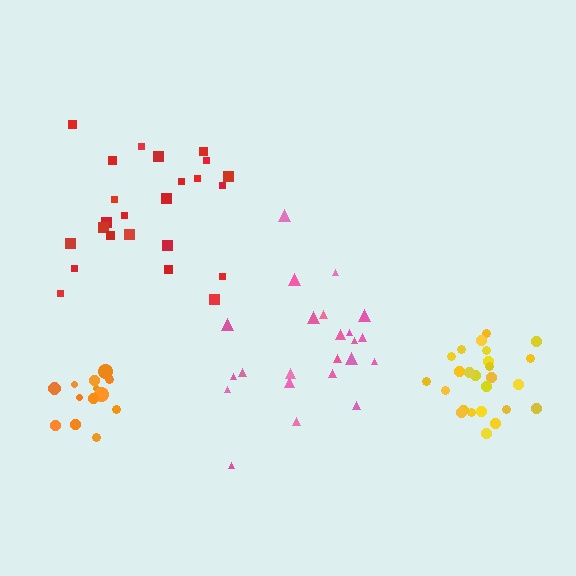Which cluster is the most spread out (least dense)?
Pink.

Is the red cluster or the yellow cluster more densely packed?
Yellow.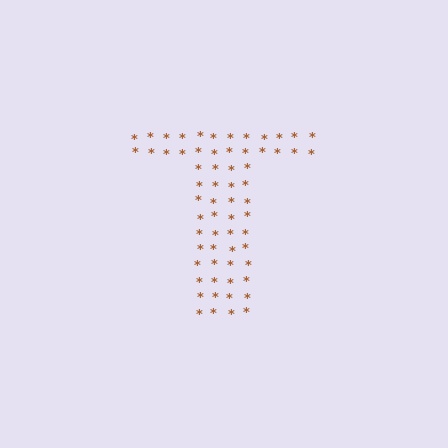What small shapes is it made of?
It is made of small asterisks.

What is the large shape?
The large shape is the letter T.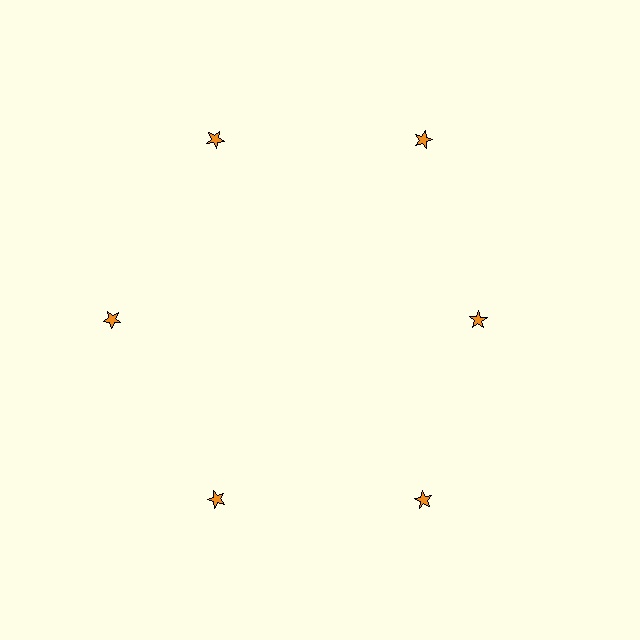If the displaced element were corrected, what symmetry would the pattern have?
It would have 6-fold rotational symmetry — the pattern would map onto itself every 60 degrees.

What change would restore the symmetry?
The symmetry would be restored by moving it outward, back onto the ring so that all 6 stars sit at equal angles and equal distance from the center.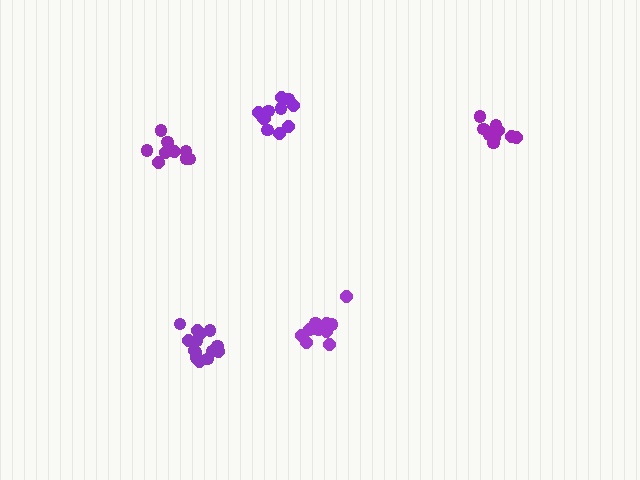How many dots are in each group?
Group 1: 10 dots, Group 2: 10 dots, Group 3: 11 dots, Group 4: 13 dots, Group 5: 15 dots (59 total).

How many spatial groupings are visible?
There are 5 spatial groupings.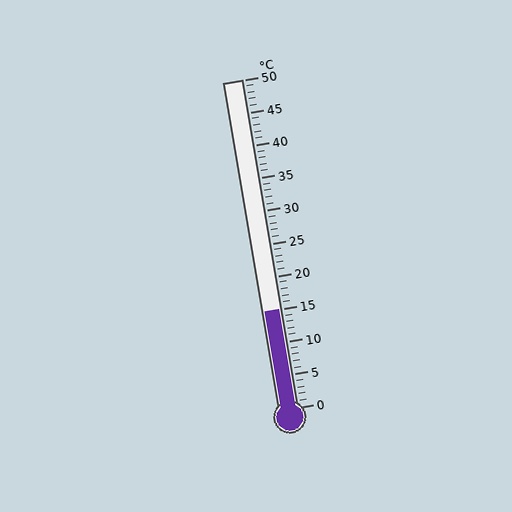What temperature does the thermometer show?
The thermometer shows approximately 15°C.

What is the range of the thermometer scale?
The thermometer scale ranges from 0°C to 50°C.